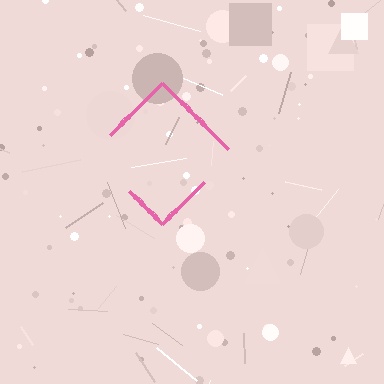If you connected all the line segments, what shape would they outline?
They would outline a diamond.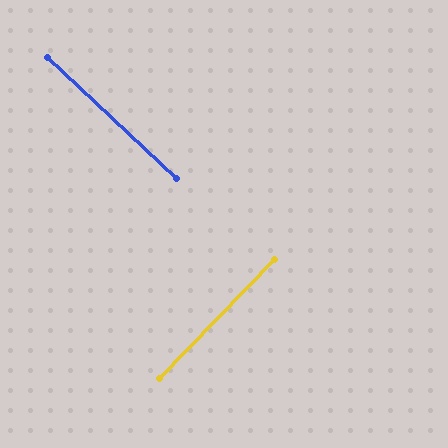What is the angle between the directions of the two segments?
Approximately 89 degrees.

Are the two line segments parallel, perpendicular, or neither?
Perpendicular — they meet at approximately 89°.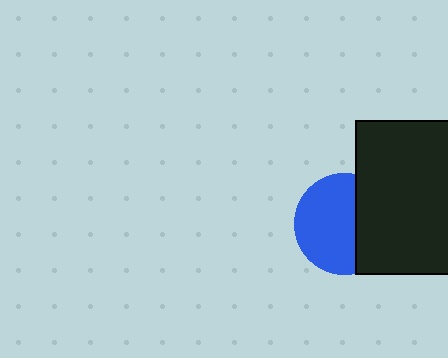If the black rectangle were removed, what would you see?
You would see the complete blue circle.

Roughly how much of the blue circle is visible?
About half of it is visible (roughly 64%).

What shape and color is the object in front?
The object in front is a black rectangle.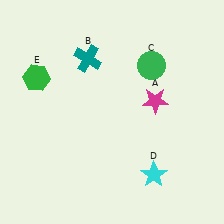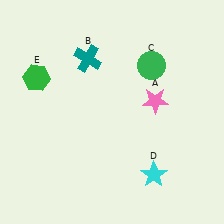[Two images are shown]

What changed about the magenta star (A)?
In Image 1, A is magenta. In Image 2, it changed to pink.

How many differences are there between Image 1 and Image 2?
There is 1 difference between the two images.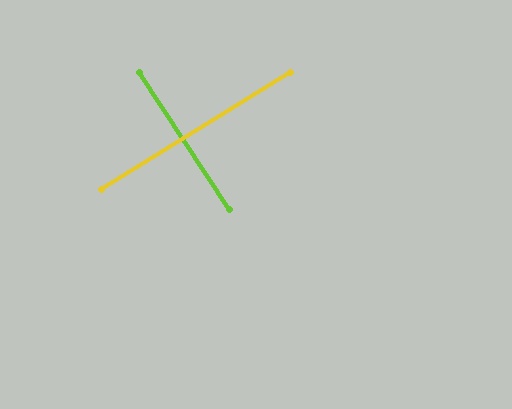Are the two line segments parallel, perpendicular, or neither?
Perpendicular — they meet at approximately 89°.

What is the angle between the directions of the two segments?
Approximately 89 degrees.